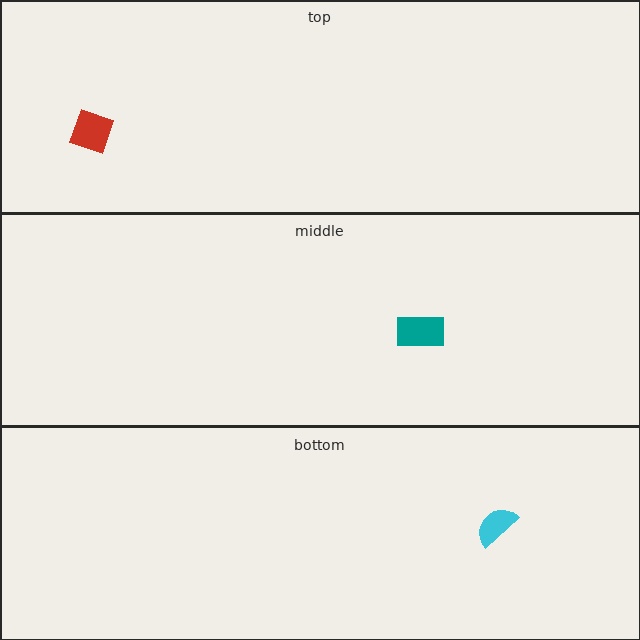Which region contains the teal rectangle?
The middle region.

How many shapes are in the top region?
1.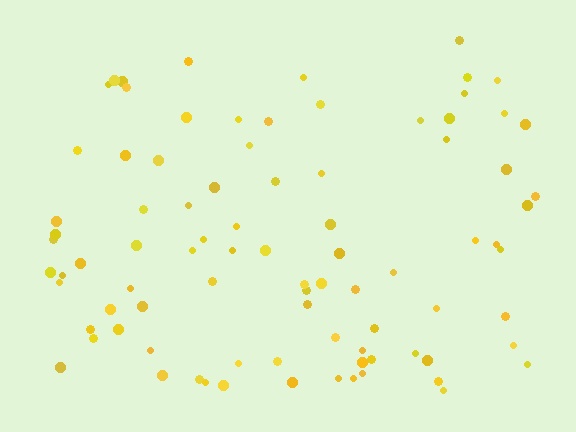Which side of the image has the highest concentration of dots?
The bottom.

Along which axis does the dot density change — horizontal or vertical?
Vertical.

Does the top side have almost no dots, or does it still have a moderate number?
Still a moderate number, just noticeably fewer than the bottom.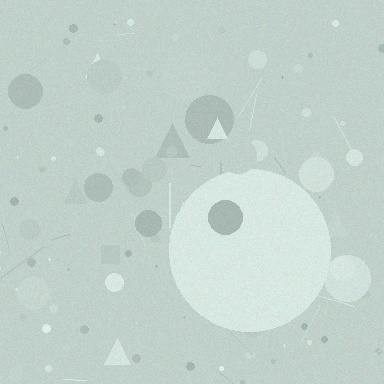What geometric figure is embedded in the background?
A circle is embedded in the background.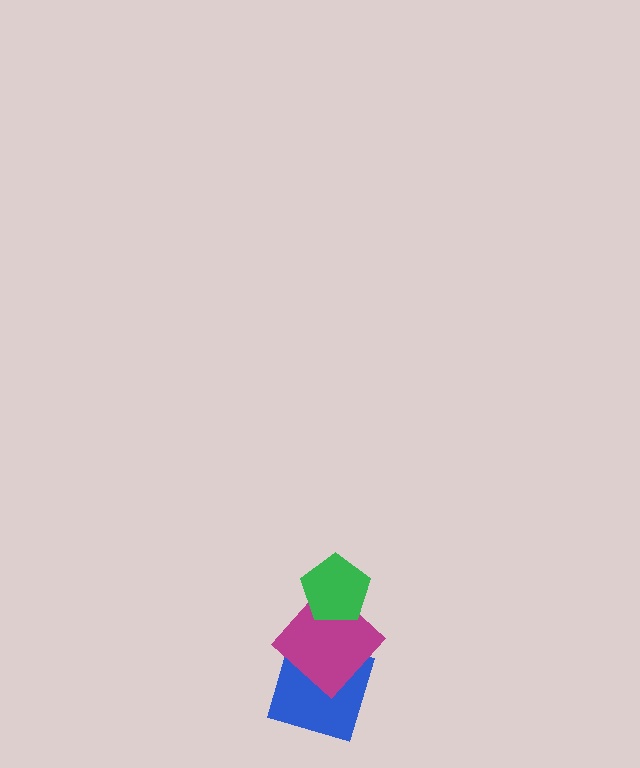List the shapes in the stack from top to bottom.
From top to bottom: the green pentagon, the magenta diamond, the blue square.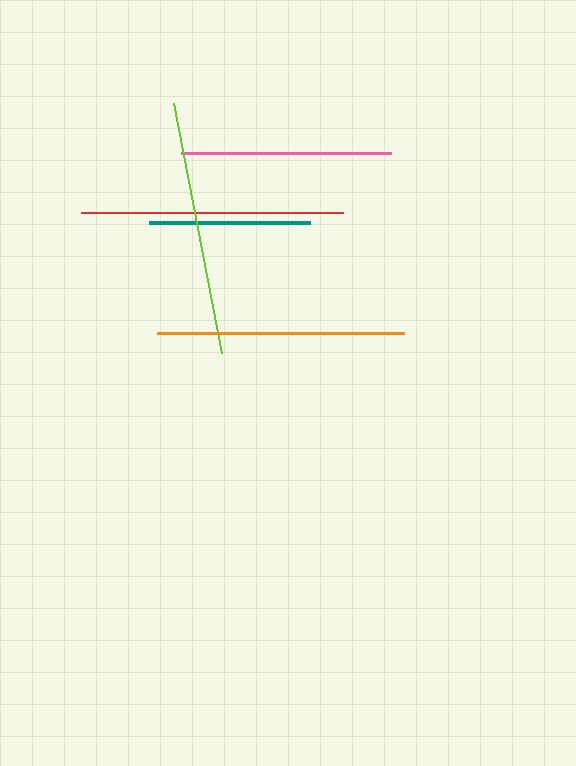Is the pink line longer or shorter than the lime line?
The lime line is longer than the pink line.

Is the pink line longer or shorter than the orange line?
The orange line is longer than the pink line.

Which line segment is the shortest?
The teal line is the shortest at approximately 161 pixels.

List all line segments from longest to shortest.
From longest to shortest: red, lime, orange, pink, teal.